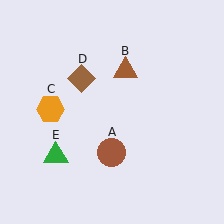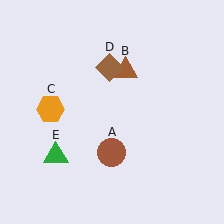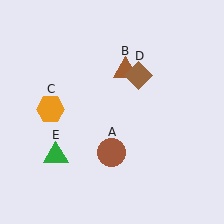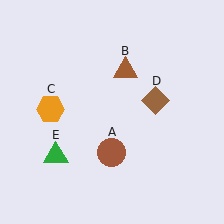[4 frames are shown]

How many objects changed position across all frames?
1 object changed position: brown diamond (object D).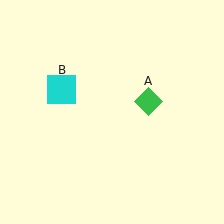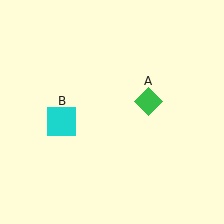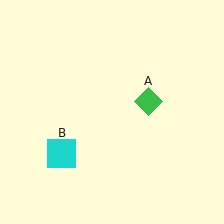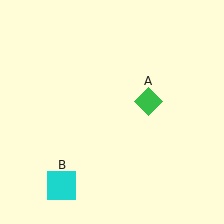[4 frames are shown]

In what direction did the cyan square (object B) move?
The cyan square (object B) moved down.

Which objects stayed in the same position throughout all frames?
Green diamond (object A) remained stationary.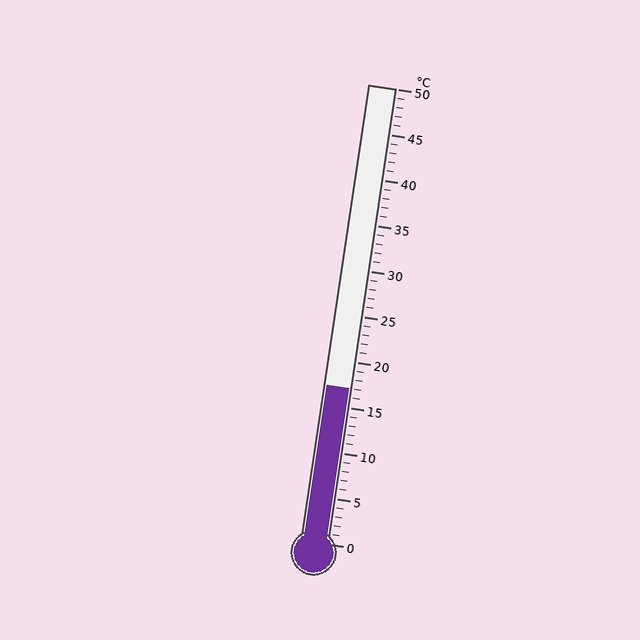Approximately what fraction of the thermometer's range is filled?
The thermometer is filled to approximately 35% of its range.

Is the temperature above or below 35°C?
The temperature is below 35°C.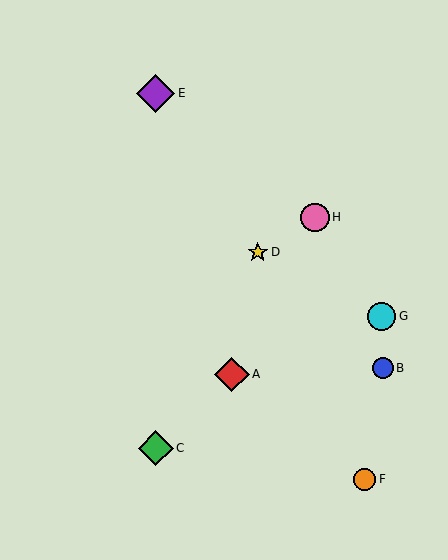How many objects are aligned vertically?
2 objects (C, E) are aligned vertically.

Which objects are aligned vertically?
Objects C, E are aligned vertically.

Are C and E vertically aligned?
Yes, both are at x≈156.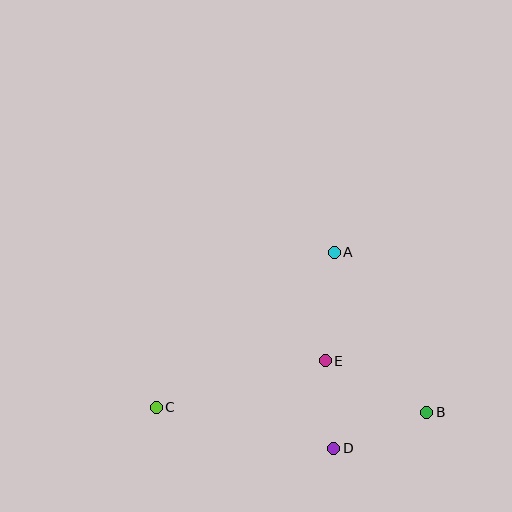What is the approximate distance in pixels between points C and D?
The distance between C and D is approximately 182 pixels.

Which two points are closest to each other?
Points D and E are closest to each other.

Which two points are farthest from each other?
Points B and C are farthest from each other.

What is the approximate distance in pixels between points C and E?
The distance between C and E is approximately 175 pixels.